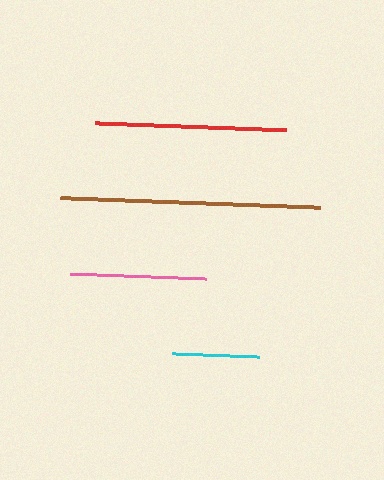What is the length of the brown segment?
The brown segment is approximately 259 pixels long.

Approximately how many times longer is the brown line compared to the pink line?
The brown line is approximately 1.9 times the length of the pink line.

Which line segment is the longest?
The brown line is the longest at approximately 259 pixels.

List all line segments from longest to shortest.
From longest to shortest: brown, red, pink, cyan.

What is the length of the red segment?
The red segment is approximately 190 pixels long.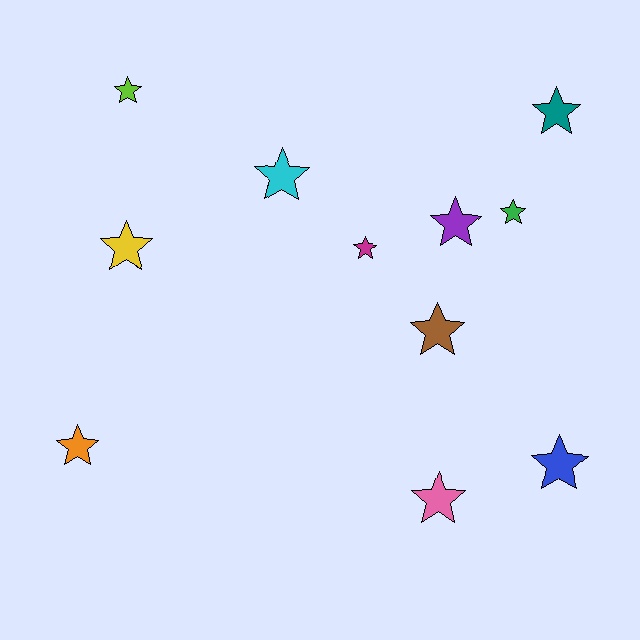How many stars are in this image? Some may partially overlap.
There are 11 stars.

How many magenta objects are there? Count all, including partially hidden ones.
There is 1 magenta object.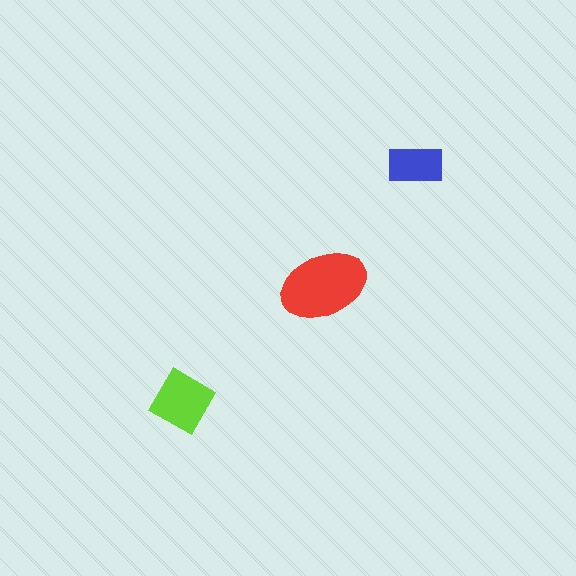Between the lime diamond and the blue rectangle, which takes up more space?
The lime diamond.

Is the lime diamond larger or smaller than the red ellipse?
Smaller.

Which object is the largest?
The red ellipse.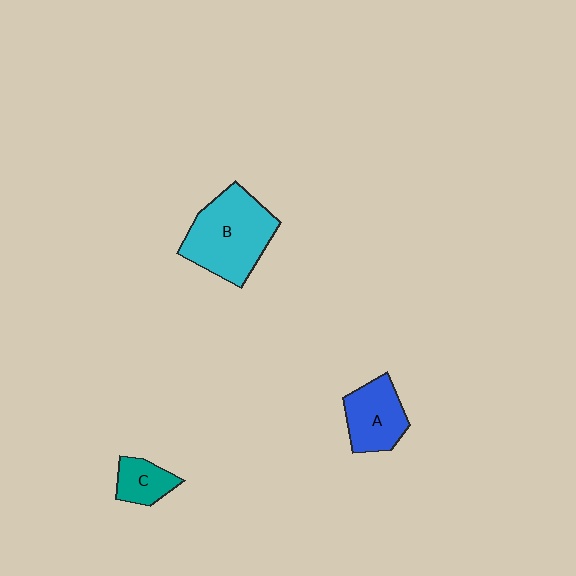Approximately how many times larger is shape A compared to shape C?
Approximately 1.7 times.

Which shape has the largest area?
Shape B (cyan).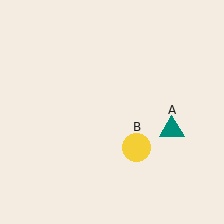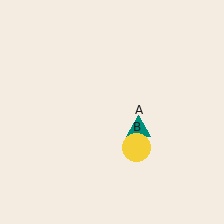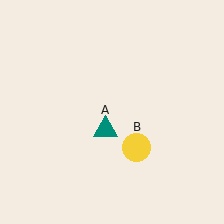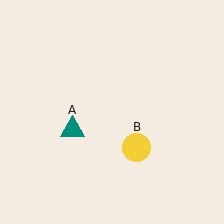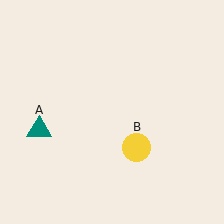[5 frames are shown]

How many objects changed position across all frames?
1 object changed position: teal triangle (object A).